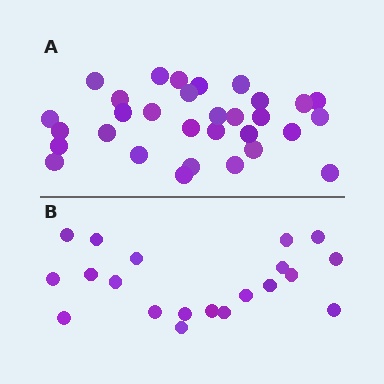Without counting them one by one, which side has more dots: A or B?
Region A (the top region) has more dots.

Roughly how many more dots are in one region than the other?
Region A has roughly 12 or so more dots than region B.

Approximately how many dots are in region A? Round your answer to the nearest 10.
About 30 dots. (The exact count is 31, which rounds to 30.)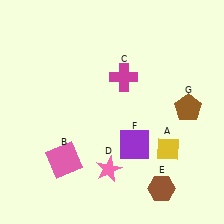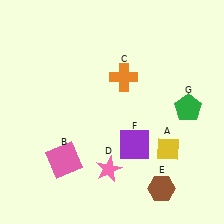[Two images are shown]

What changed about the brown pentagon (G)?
In Image 1, G is brown. In Image 2, it changed to green.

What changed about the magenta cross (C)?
In Image 1, C is magenta. In Image 2, it changed to orange.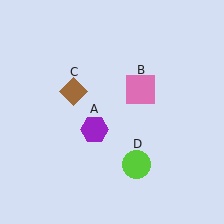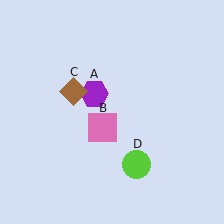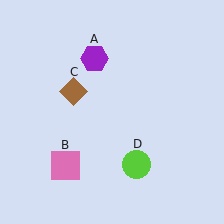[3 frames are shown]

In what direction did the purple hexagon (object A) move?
The purple hexagon (object A) moved up.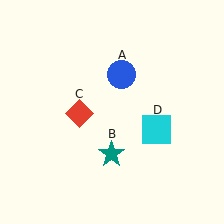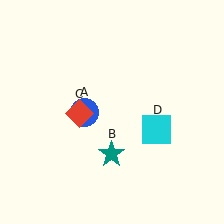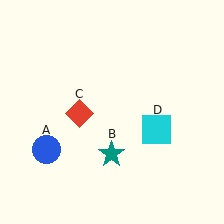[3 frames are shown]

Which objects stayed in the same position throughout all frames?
Teal star (object B) and red diamond (object C) and cyan square (object D) remained stationary.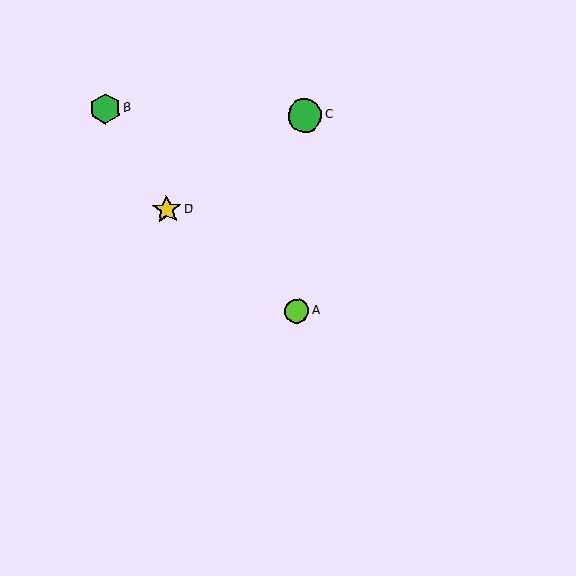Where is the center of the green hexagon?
The center of the green hexagon is at (105, 109).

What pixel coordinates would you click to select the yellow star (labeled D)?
Click at (167, 210) to select the yellow star D.